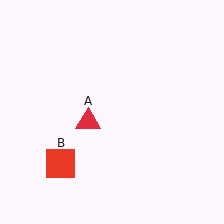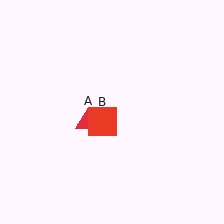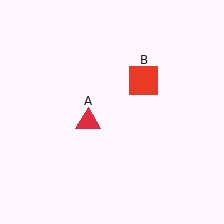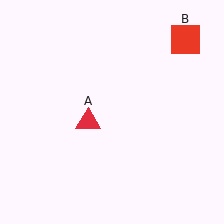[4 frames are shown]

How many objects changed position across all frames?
1 object changed position: red square (object B).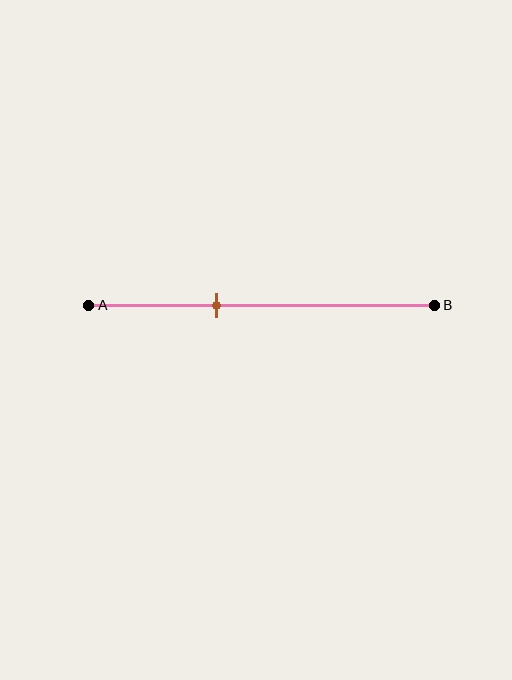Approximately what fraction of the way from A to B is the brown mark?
The brown mark is approximately 35% of the way from A to B.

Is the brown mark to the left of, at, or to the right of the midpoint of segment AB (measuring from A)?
The brown mark is to the left of the midpoint of segment AB.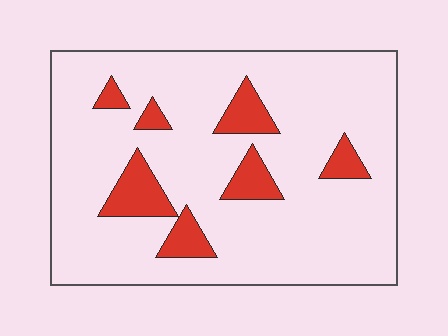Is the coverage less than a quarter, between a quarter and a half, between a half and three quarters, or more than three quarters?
Less than a quarter.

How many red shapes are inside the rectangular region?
7.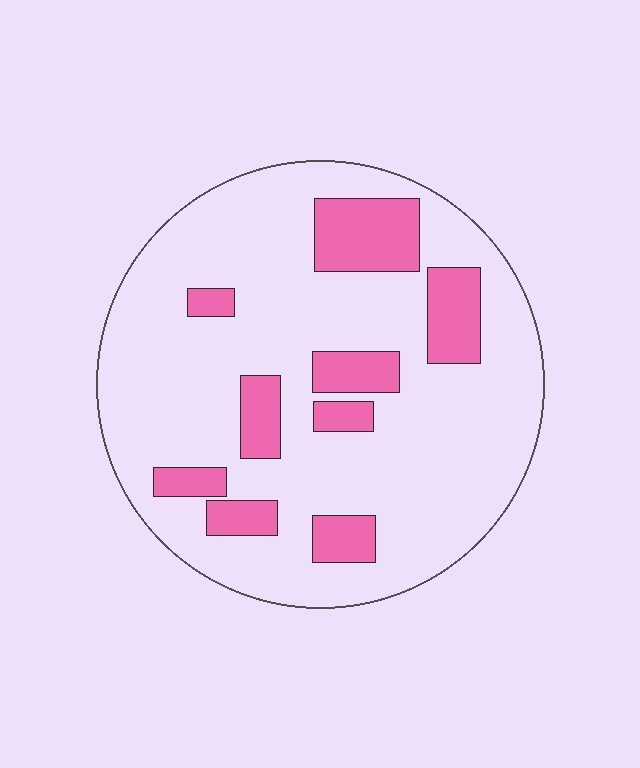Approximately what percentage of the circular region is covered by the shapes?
Approximately 20%.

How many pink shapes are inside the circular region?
9.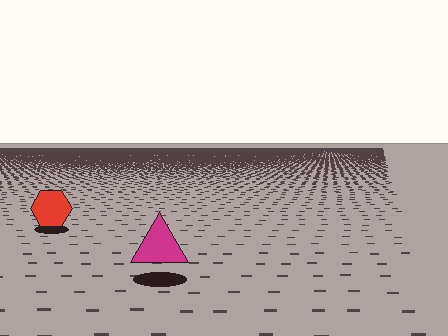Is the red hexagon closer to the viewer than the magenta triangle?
No. The magenta triangle is closer — you can tell from the texture gradient: the ground texture is coarser near it.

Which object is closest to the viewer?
The magenta triangle is closest. The texture marks near it are larger and more spread out.